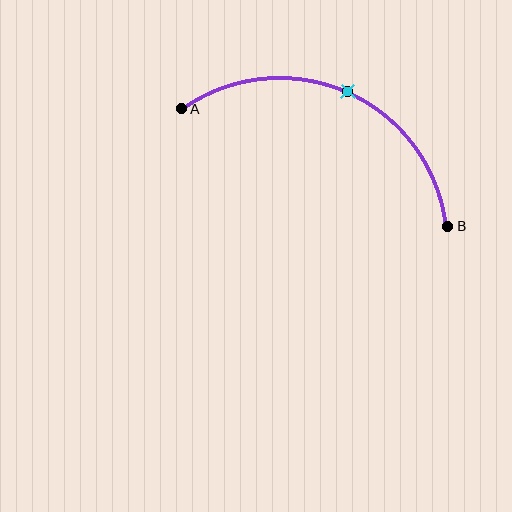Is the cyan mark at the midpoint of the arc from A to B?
Yes. The cyan mark lies on the arc at equal arc-length from both A and B — it is the arc midpoint.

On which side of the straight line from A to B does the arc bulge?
The arc bulges above the straight line connecting A and B.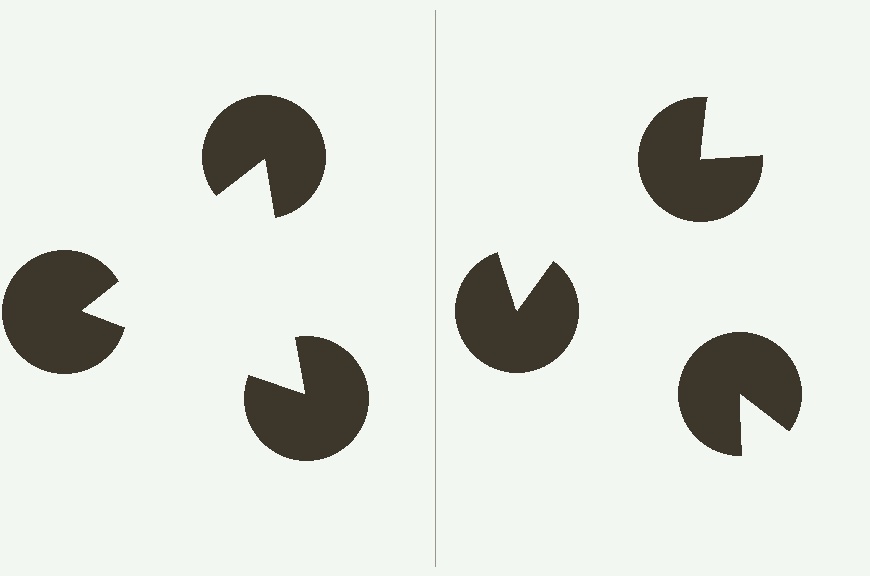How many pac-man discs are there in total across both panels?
6 — 3 on each side.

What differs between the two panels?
The pac-man discs are positioned identically on both sides; only the wedge orientations differ. On the left they align to a triangle; on the right they are misaligned.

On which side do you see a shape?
An illusory triangle appears on the left side. On the right side the wedge cuts are rotated, so no coherent shape forms.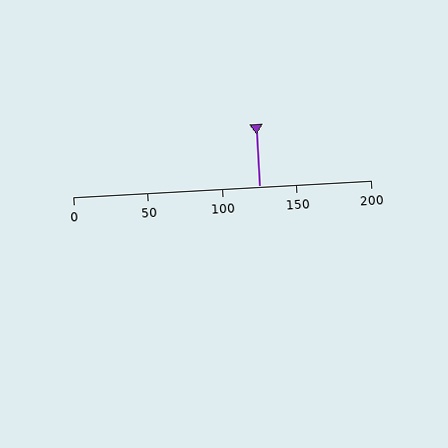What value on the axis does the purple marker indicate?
The marker indicates approximately 125.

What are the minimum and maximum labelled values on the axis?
The axis runs from 0 to 200.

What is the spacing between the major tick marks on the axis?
The major ticks are spaced 50 apart.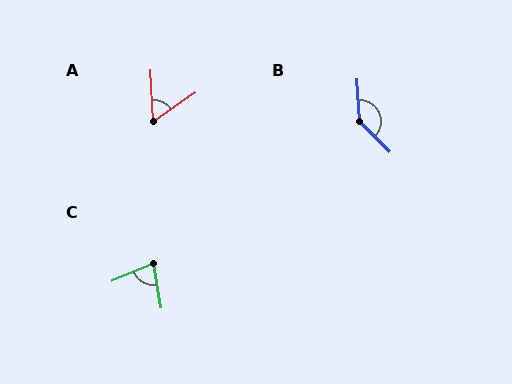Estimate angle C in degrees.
Approximately 76 degrees.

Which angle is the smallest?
A, at approximately 57 degrees.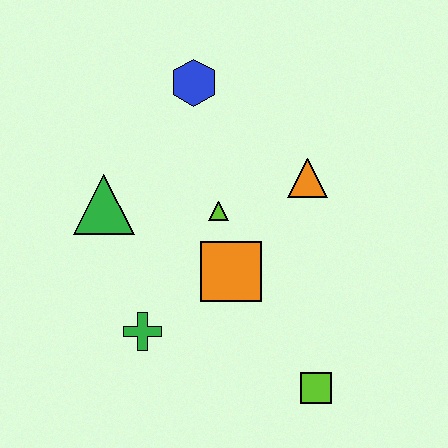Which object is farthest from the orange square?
The blue hexagon is farthest from the orange square.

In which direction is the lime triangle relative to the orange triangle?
The lime triangle is to the left of the orange triangle.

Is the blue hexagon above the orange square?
Yes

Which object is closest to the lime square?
The orange square is closest to the lime square.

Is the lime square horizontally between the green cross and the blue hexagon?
No